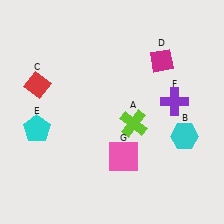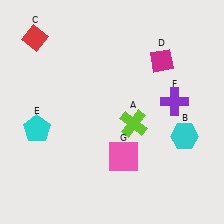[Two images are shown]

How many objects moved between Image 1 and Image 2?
1 object moved between the two images.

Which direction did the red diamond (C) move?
The red diamond (C) moved up.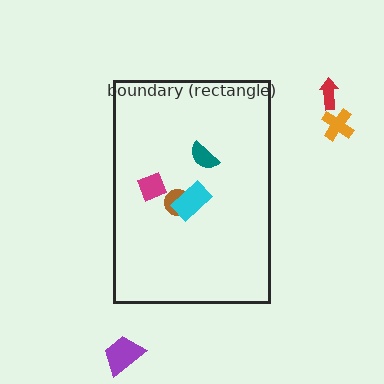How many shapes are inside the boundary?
4 inside, 3 outside.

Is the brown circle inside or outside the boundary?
Inside.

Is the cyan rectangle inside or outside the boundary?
Inside.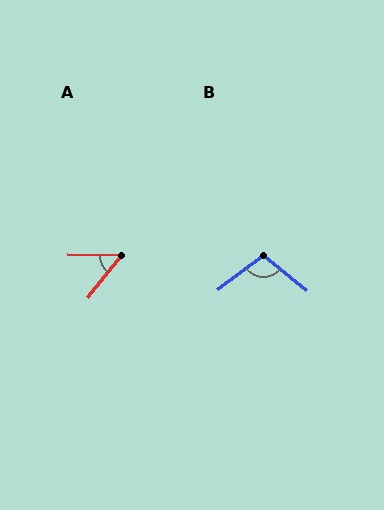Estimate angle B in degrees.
Approximately 103 degrees.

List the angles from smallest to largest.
A (53°), B (103°).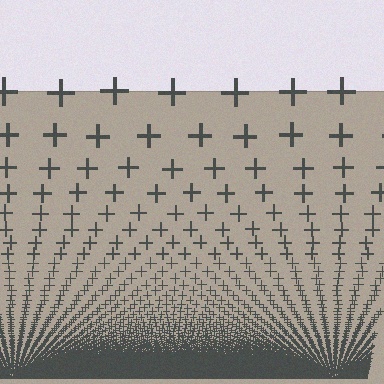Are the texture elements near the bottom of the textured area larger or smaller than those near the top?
Smaller. The gradient is inverted — elements near the bottom are smaller and denser.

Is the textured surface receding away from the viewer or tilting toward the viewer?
The surface appears to tilt toward the viewer. Texture elements get larger and sparser toward the top.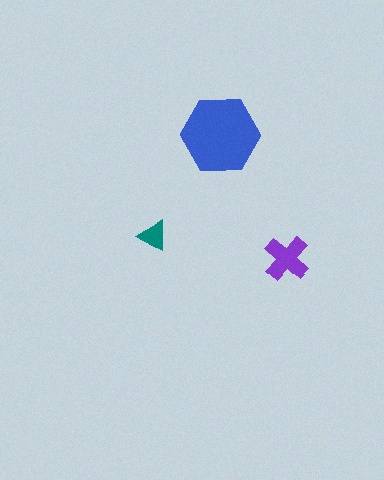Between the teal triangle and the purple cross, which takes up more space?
The purple cross.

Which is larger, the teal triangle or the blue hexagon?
The blue hexagon.